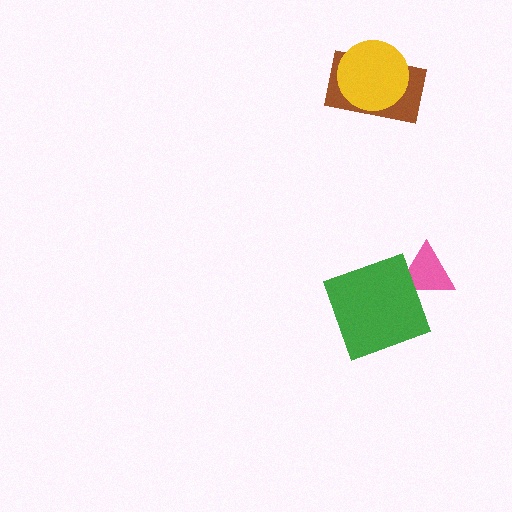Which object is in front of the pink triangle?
The green square is in front of the pink triangle.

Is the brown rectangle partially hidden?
Yes, it is partially covered by another shape.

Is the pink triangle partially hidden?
Yes, it is partially covered by another shape.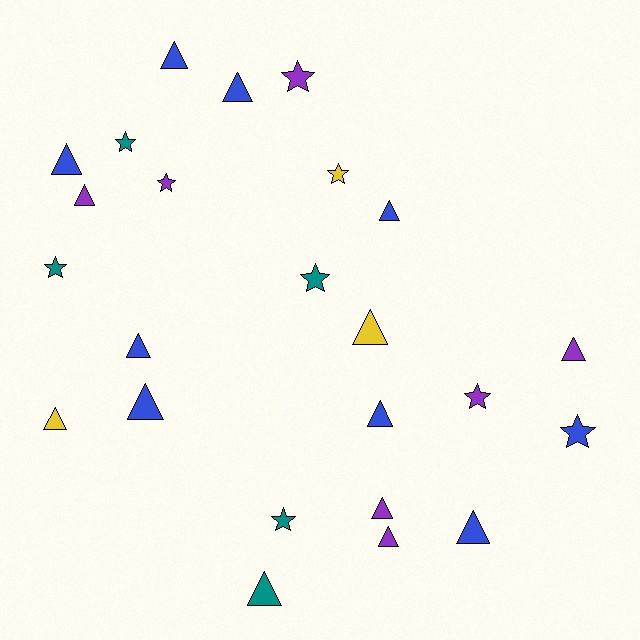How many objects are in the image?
There are 24 objects.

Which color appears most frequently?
Blue, with 9 objects.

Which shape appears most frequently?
Triangle, with 15 objects.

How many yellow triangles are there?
There are 2 yellow triangles.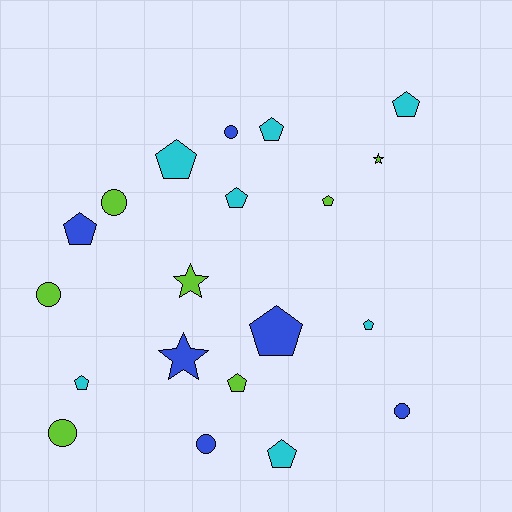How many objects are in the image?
There are 20 objects.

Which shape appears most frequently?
Pentagon, with 11 objects.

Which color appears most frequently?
Cyan, with 7 objects.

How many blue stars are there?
There is 1 blue star.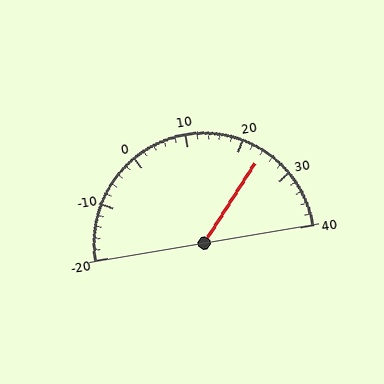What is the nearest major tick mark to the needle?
The nearest major tick mark is 20.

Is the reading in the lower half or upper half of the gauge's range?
The reading is in the upper half of the range (-20 to 40).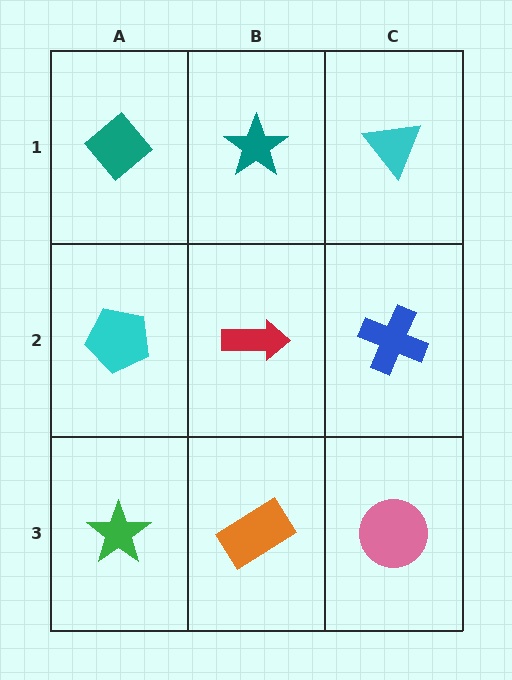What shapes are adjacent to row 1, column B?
A red arrow (row 2, column B), a teal diamond (row 1, column A), a cyan triangle (row 1, column C).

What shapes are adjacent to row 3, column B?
A red arrow (row 2, column B), a green star (row 3, column A), a pink circle (row 3, column C).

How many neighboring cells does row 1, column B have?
3.